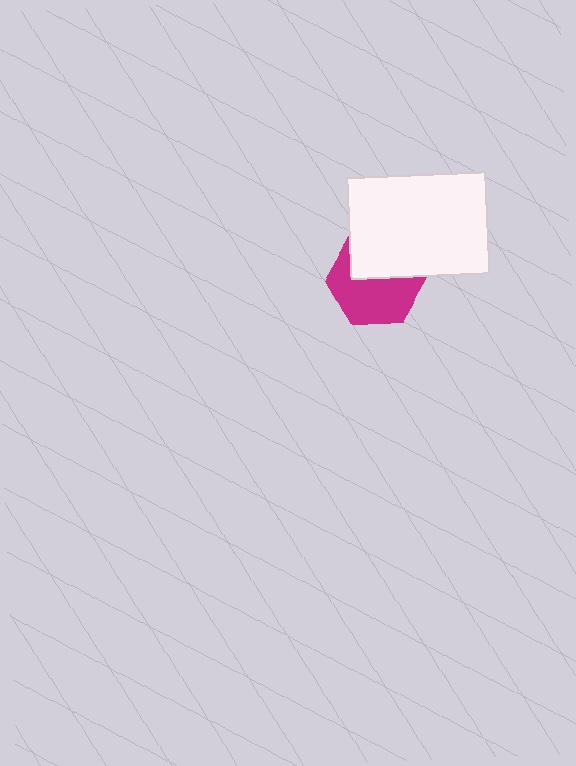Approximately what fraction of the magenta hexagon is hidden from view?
Roughly 41% of the magenta hexagon is hidden behind the white rectangle.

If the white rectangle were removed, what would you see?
You would see the complete magenta hexagon.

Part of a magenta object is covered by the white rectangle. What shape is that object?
It is a hexagon.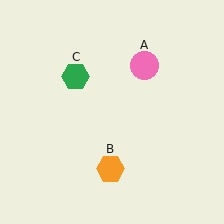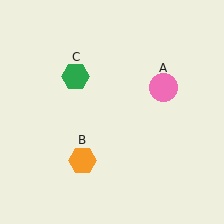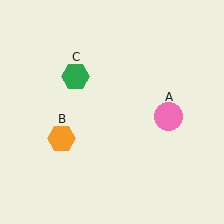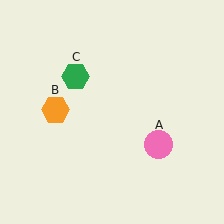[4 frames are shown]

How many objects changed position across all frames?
2 objects changed position: pink circle (object A), orange hexagon (object B).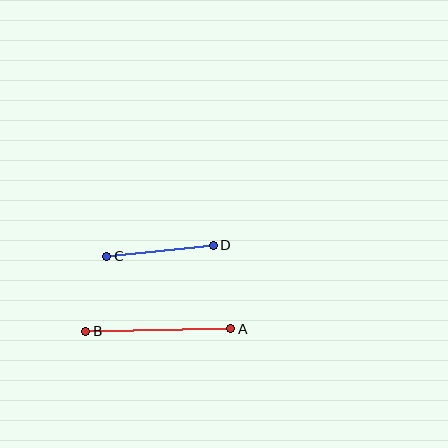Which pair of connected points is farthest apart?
Points A and B are farthest apart.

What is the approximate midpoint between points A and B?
The midpoint is at approximately (158, 330) pixels.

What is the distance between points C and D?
The distance is approximately 107 pixels.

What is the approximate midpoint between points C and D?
The midpoint is at approximately (160, 251) pixels.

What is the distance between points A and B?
The distance is approximately 145 pixels.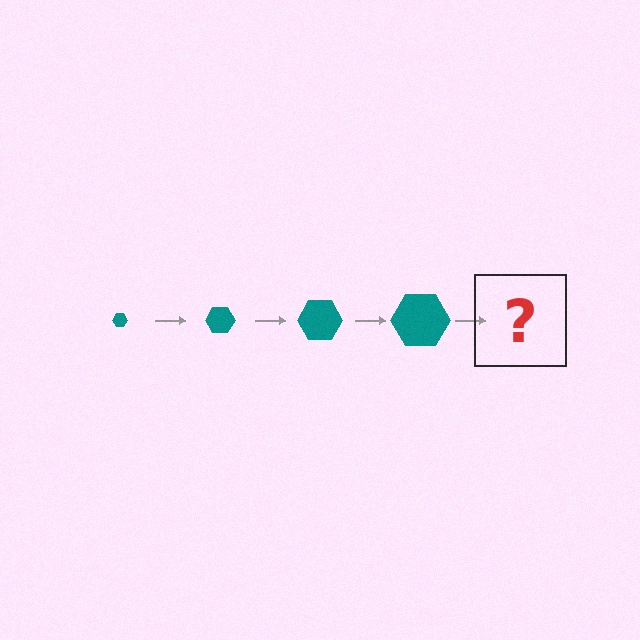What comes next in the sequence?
The next element should be a teal hexagon, larger than the previous one.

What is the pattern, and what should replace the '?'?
The pattern is that the hexagon gets progressively larger each step. The '?' should be a teal hexagon, larger than the previous one.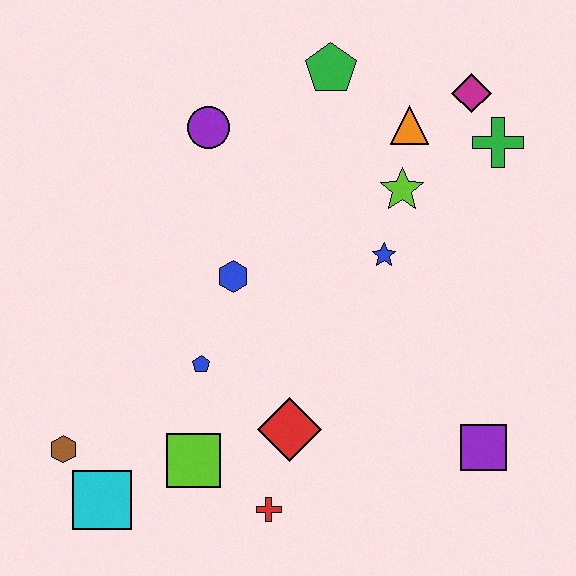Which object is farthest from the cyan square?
The magenta diamond is farthest from the cyan square.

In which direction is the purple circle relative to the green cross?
The purple circle is to the left of the green cross.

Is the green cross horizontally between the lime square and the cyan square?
No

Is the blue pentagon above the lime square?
Yes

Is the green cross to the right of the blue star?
Yes